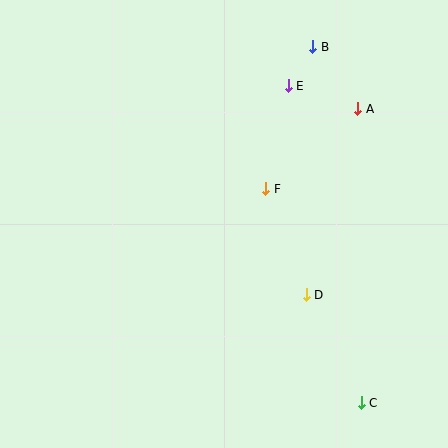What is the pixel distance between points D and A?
The distance between D and A is 193 pixels.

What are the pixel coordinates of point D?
Point D is at (306, 295).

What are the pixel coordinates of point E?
Point E is at (288, 86).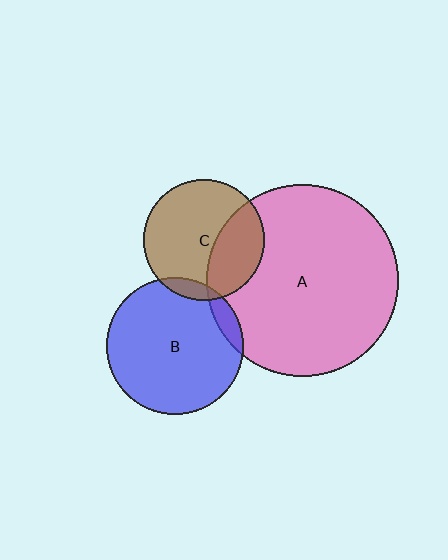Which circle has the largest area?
Circle A (pink).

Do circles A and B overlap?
Yes.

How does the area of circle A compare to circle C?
Approximately 2.5 times.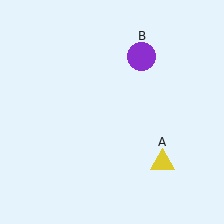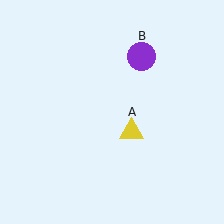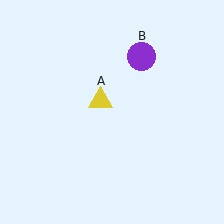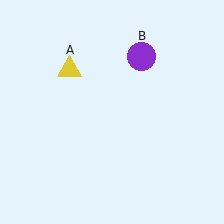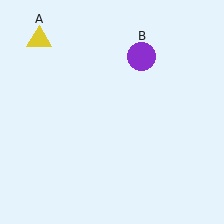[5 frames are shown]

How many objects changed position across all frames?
1 object changed position: yellow triangle (object A).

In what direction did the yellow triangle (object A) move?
The yellow triangle (object A) moved up and to the left.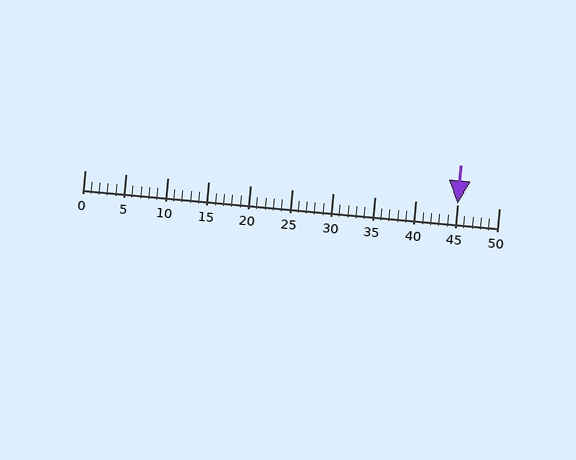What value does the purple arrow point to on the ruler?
The purple arrow points to approximately 45.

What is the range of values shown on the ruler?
The ruler shows values from 0 to 50.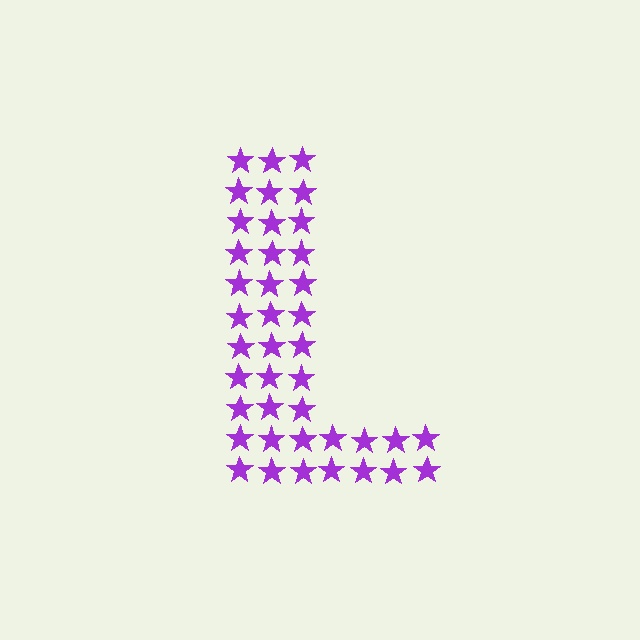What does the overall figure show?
The overall figure shows the letter L.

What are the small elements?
The small elements are stars.